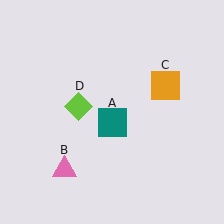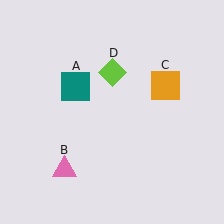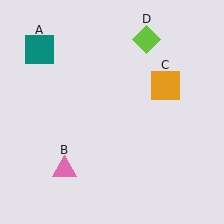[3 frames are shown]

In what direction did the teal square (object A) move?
The teal square (object A) moved up and to the left.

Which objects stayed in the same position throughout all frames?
Pink triangle (object B) and orange square (object C) remained stationary.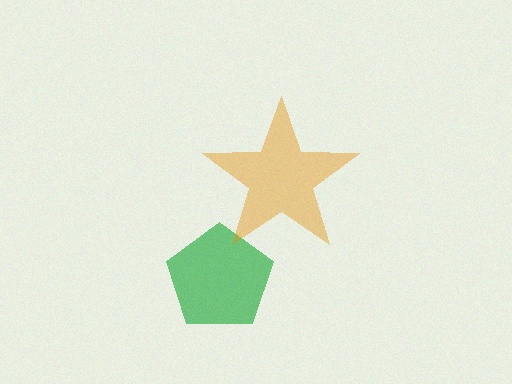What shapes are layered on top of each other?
The layered shapes are: a green pentagon, an orange star.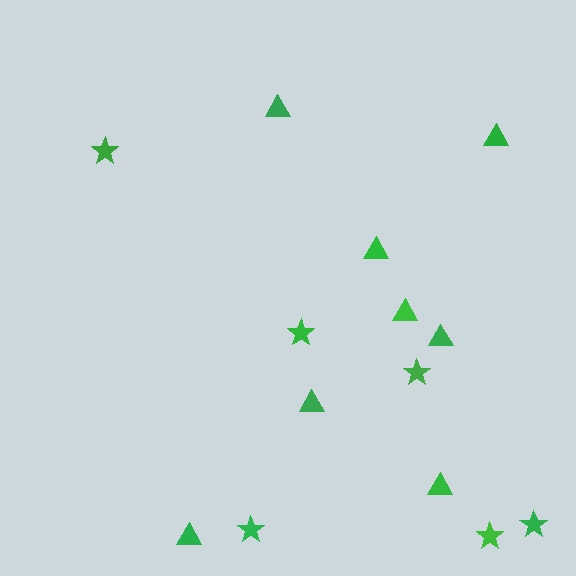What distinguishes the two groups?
There are 2 groups: one group of triangles (8) and one group of stars (6).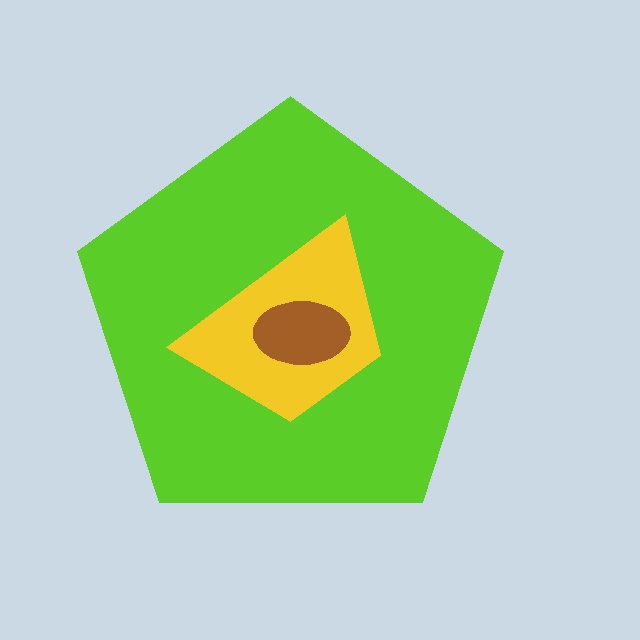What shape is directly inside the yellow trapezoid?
The brown ellipse.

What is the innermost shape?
The brown ellipse.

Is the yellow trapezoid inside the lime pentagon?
Yes.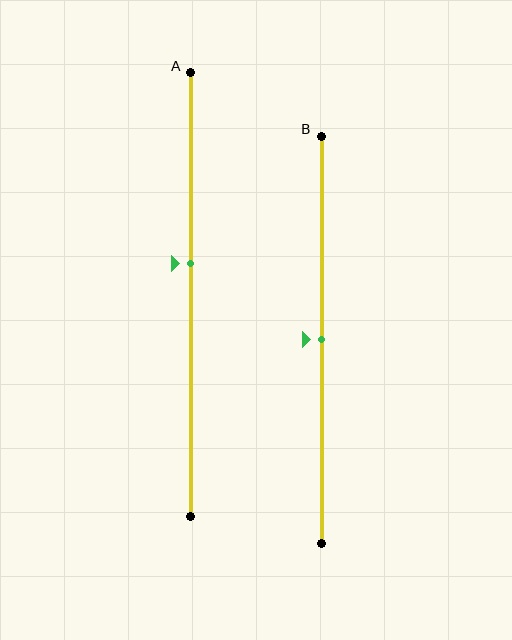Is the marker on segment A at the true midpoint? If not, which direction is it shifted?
No, the marker on segment A is shifted upward by about 7% of the segment length.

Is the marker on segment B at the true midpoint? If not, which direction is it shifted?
Yes, the marker on segment B is at the true midpoint.